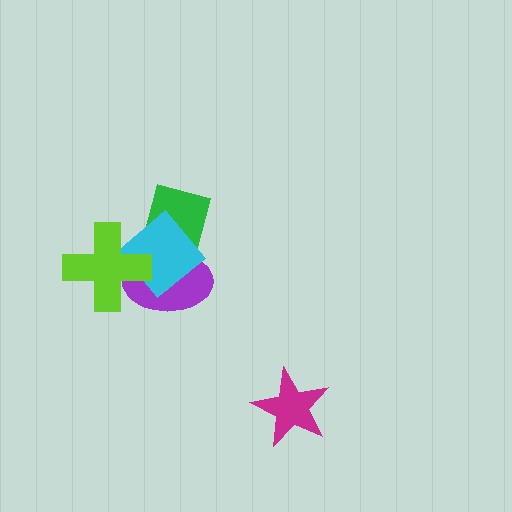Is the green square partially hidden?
Yes, it is partially covered by another shape.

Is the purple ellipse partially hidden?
Yes, it is partially covered by another shape.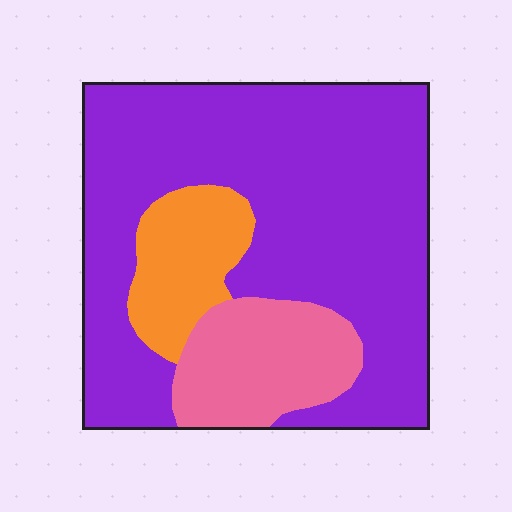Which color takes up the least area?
Orange, at roughly 10%.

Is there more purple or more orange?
Purple.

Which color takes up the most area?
Purple, at roughly 70%.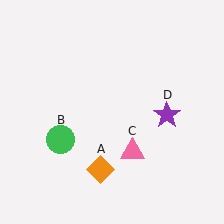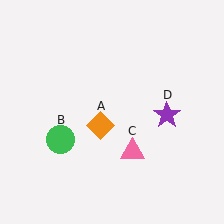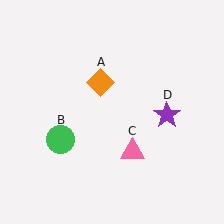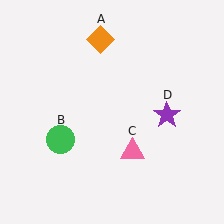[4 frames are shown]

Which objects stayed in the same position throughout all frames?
Green circle (object B) and pink triangle (object C) and purple star (object D) remained stationary.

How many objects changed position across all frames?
1 object changed position: orange diamond (object A).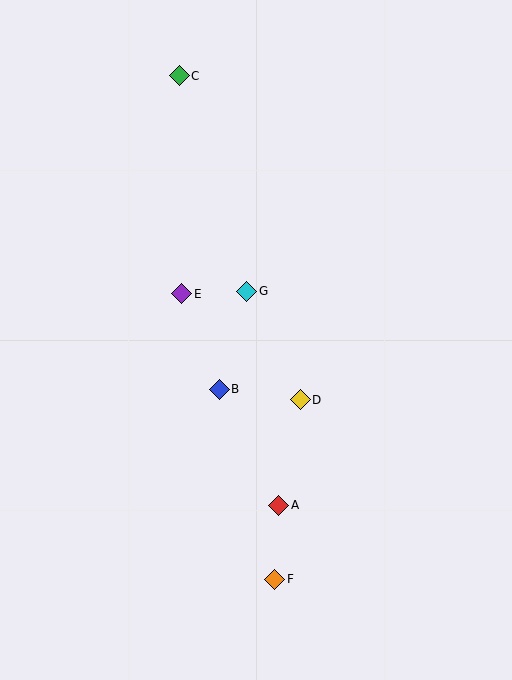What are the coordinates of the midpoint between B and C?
The midpoint between B and C is at (199, 232).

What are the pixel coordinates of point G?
Point G is at (247, 291).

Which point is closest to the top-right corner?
Point C is closest to the top-right corner.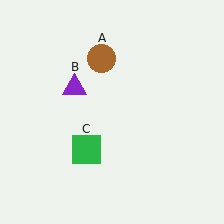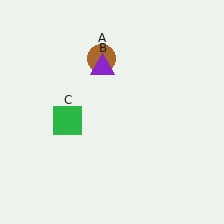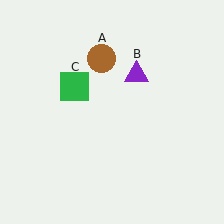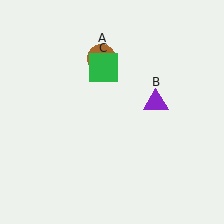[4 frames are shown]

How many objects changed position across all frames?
2 objects changed position: purple triangle (object B), green square (object C).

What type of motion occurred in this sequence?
The purple triangle (object B), green square (object C) rotated clockwise around the center of the scene.